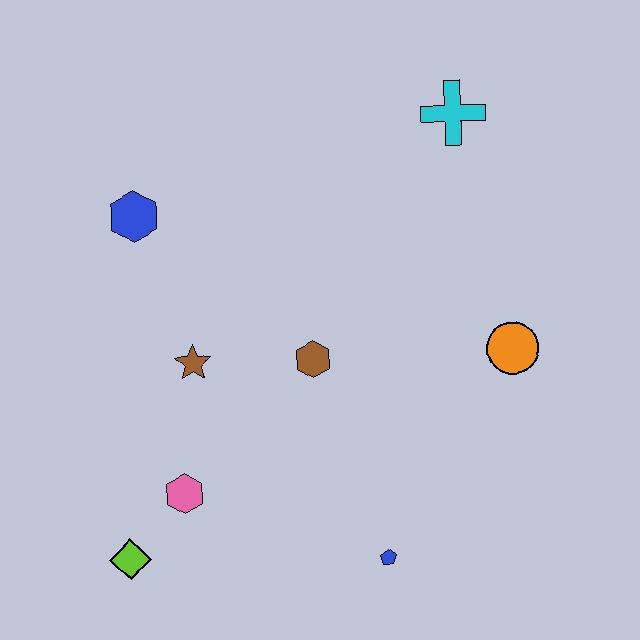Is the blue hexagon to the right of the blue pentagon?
No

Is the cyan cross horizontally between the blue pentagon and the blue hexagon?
No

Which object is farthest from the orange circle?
The lime diamond is farthest from the orange circle.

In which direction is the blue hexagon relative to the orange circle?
The blue hexagon is to the left of the orange circle.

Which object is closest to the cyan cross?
The orange circle is closest to the cyan cross.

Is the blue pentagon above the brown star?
No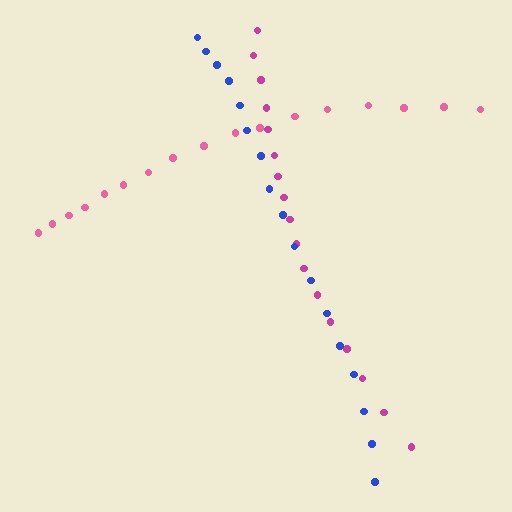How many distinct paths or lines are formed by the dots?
There are 3 distinct paths.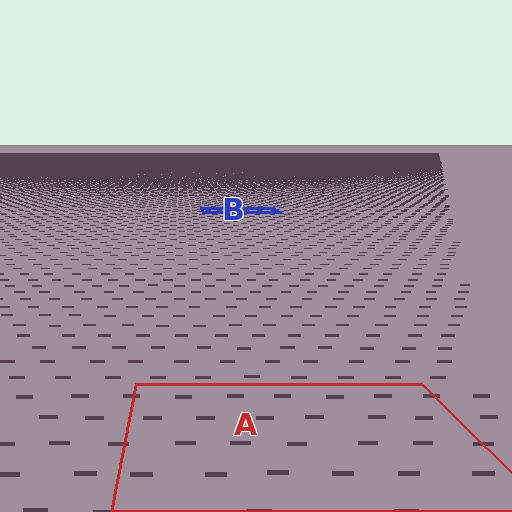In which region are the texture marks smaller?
The texture marks are smaller in region B, because it is farther away.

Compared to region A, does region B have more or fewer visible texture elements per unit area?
Region B has more texture elements per unit area — they are packed more densely because it is farther away.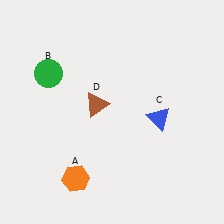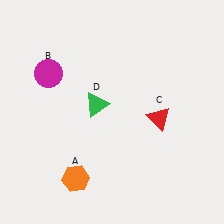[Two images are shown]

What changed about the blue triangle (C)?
In Image 1, C is blue. In Image 2, it changed to red.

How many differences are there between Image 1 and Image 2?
There are 3 differences between the two images.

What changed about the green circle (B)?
In Image 1, B is green. In Image 2, it changed to magenta.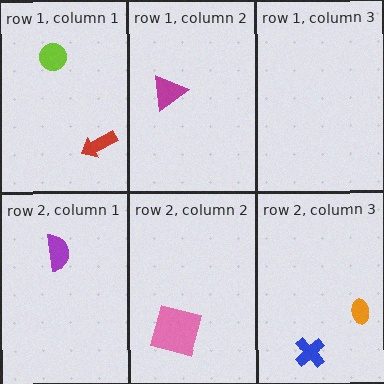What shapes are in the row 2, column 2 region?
The pink square.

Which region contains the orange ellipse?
The row 2, column 3 region.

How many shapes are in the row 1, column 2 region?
1.